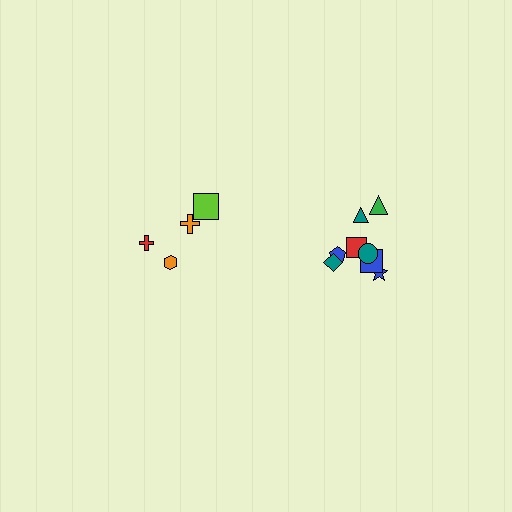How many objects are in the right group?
There are 8 objects.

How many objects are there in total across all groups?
There are 12 objects.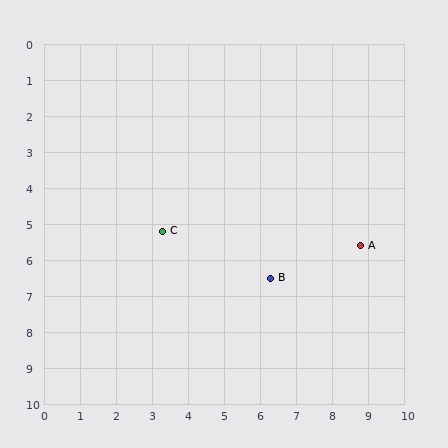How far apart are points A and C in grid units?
Points A and C are about 5.5 grid units apart.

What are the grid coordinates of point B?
Point B is at approximately (6.3, 6.5).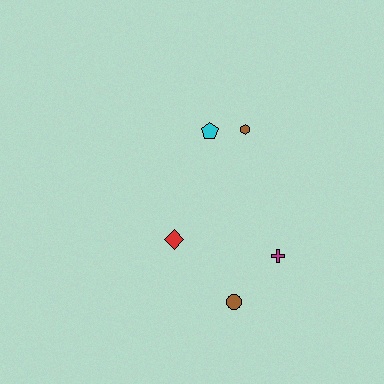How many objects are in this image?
There are 5 objects.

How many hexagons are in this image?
There is 1 hexagon.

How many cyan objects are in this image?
There is 1 cyan object.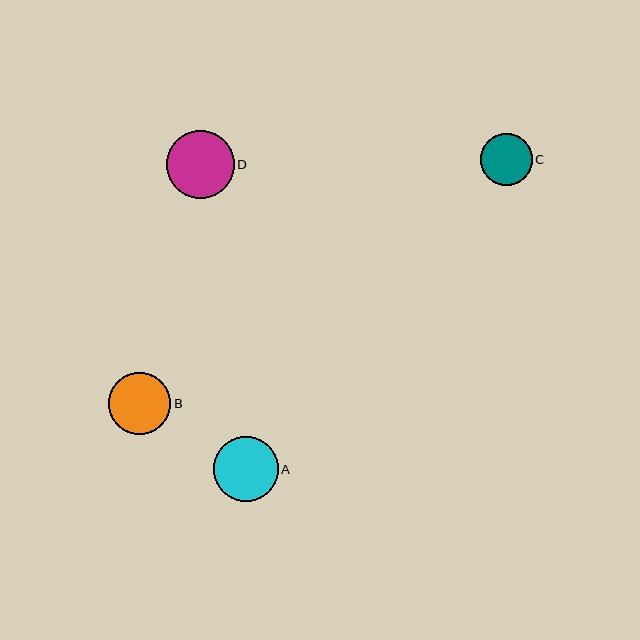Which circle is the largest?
Circle D is the largest with a size of approximately 68 pixels.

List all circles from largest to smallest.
From largest to smallest: D, A, B, C.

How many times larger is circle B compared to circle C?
Circle B is approximately 1.2 times the size of circle C.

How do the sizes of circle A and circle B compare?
Circle A and circle B are approximately the same size.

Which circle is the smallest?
Circle C is the smallest with a size of approximately 52 pixels.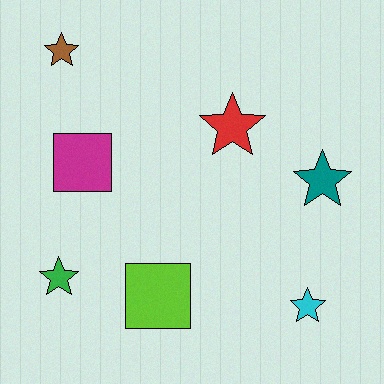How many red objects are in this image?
There is 1 red object.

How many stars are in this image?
There are 5 stars.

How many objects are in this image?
There are 7 objects.